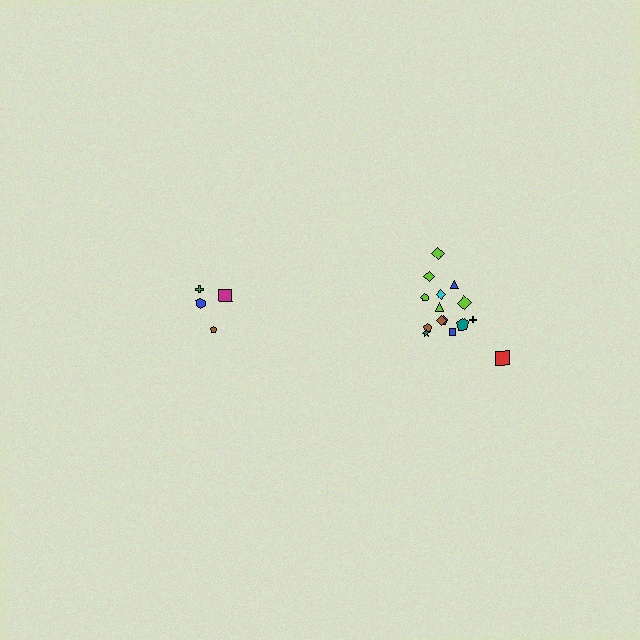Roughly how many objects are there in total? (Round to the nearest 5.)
Roughly 20 objects in total.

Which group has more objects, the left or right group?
The right group.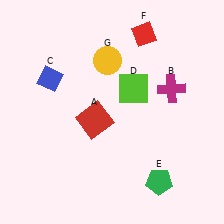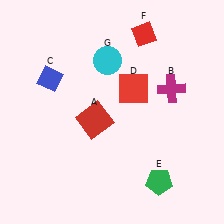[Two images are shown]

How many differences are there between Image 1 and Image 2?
There are 2 differences between the two images.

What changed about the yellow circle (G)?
In Image 1, G is yellow. In Image 2, it changed to cyan.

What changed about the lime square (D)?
In Image 1, D is lime. In Image 2, it changed to red.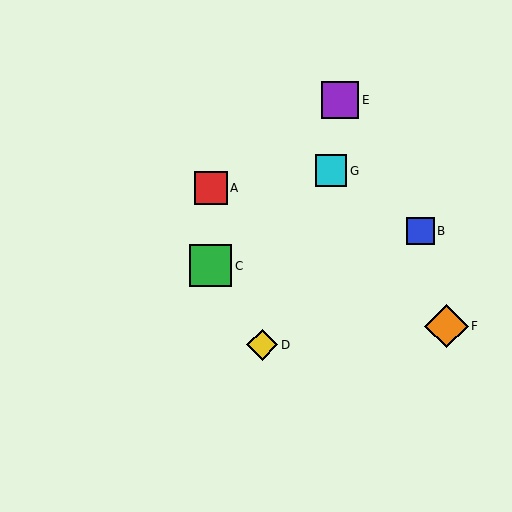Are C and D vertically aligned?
No, C is at x≈211 and D is at x≈262.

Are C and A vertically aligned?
Yes, both are at x≈211.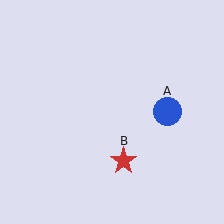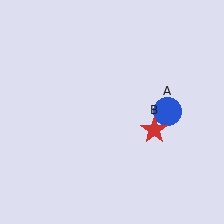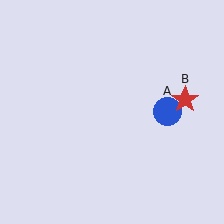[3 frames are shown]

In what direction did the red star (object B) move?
The red star (object B) moved up and to the right.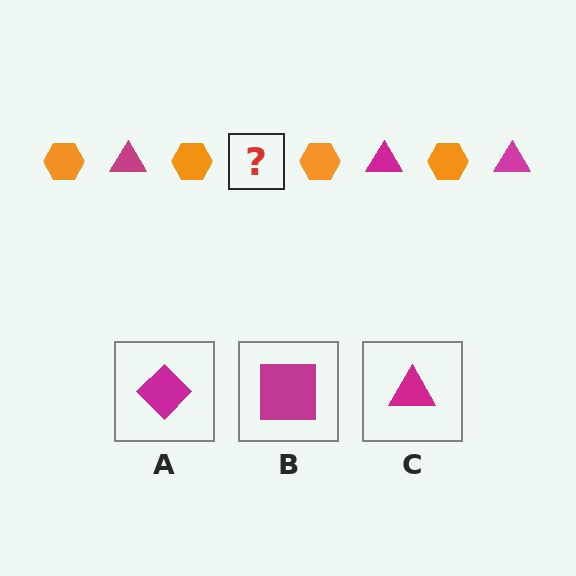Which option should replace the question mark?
Option C.